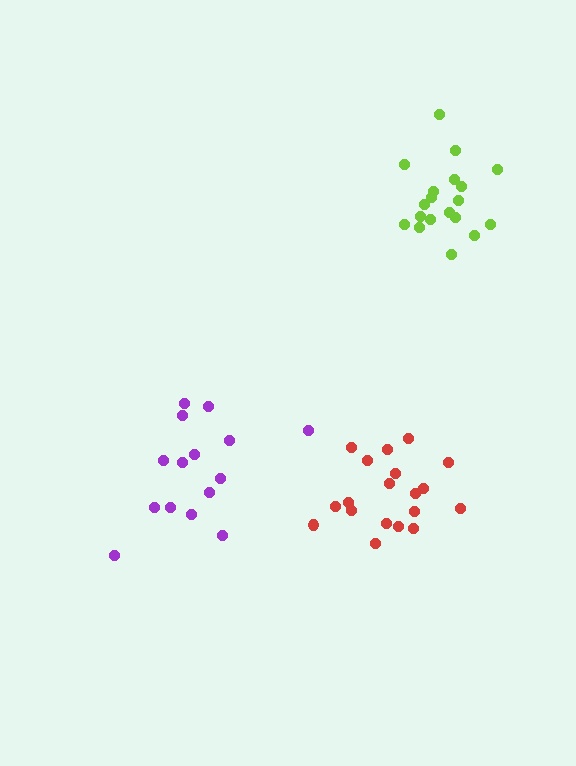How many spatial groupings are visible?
There are 3 spatial groupings.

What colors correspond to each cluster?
The clusters are colored: lime, purple, red.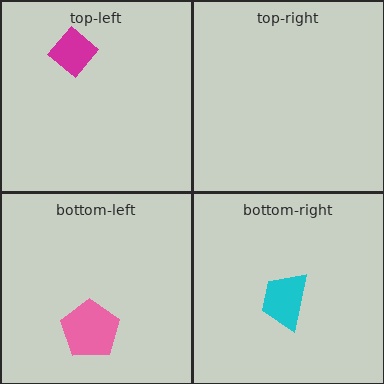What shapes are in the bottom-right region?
The cyan trapezoid.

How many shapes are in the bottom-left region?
1.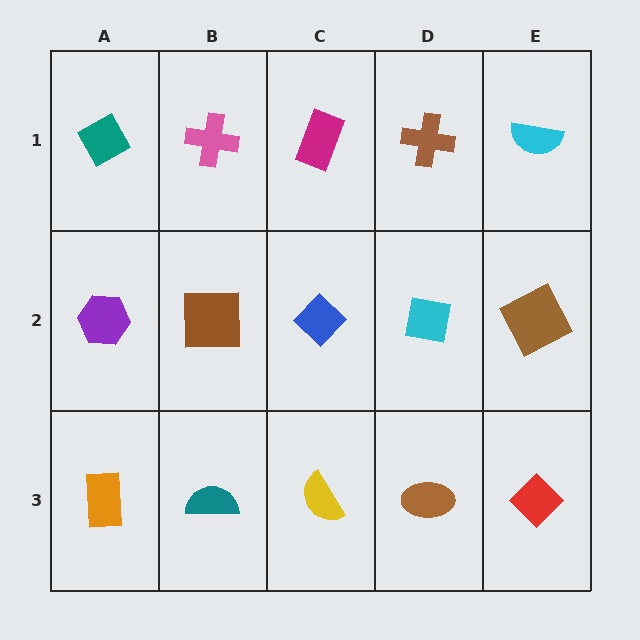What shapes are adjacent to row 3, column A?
A purple hexagon (row 2, column A), a teal semicircle (row 3, column B).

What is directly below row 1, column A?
A purple hexagon.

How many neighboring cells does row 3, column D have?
3.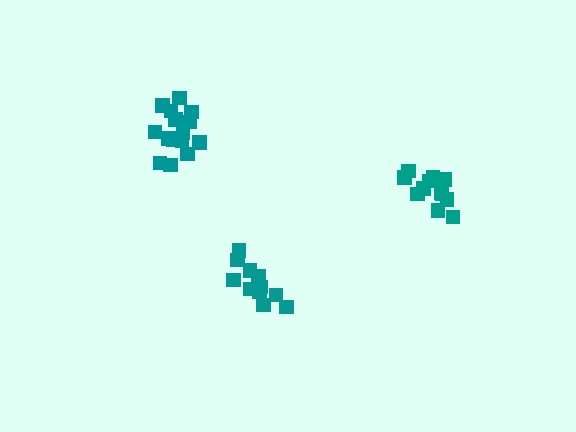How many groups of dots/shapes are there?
There are 3 groups.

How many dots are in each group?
Group 1: 15 dots, Group 2: 11 dots, Group 3: 13 dots (39 total).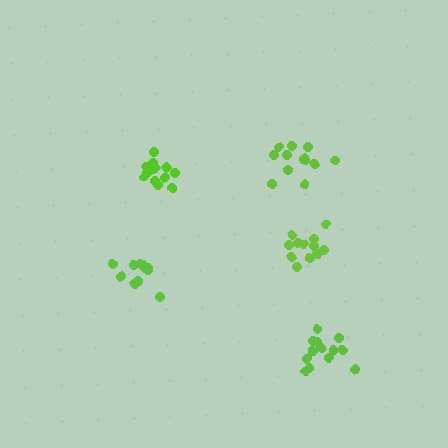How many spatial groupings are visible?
There are 5 spatial groupings.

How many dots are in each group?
Group 1: 12 dots, Group 2: 14 dots, Group 3: 10 dots, Group 4: 13 dots, Group 5: 12 dots (61 total).